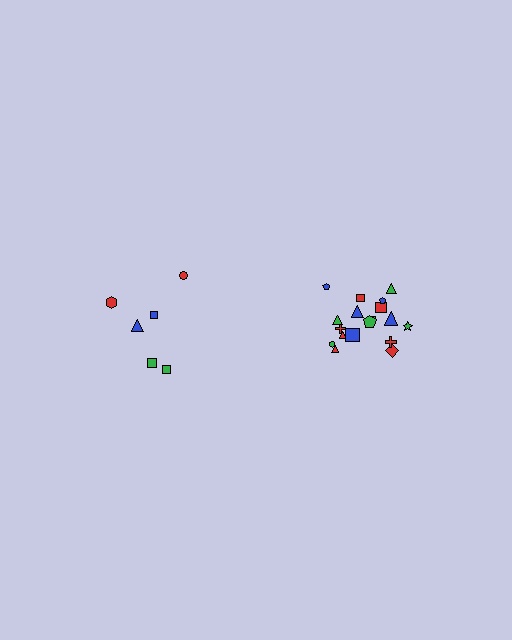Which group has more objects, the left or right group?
The right group.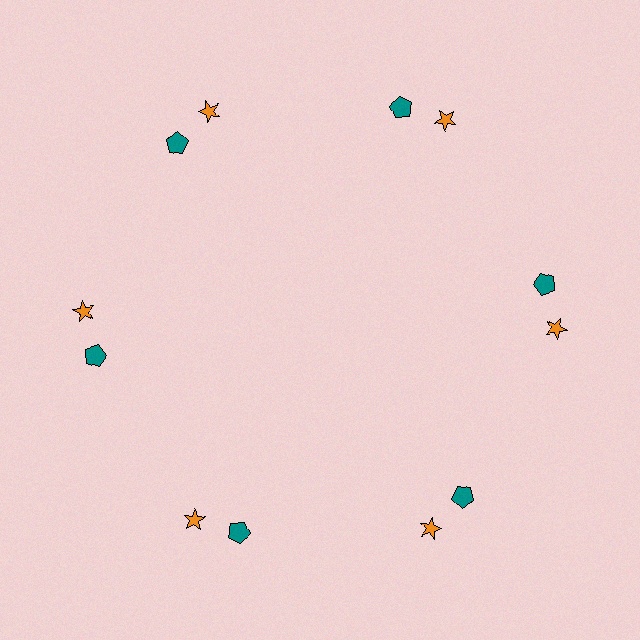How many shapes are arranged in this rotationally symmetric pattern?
There are 12 shapes, arranged in 6 groups of 2.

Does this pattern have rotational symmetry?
Yes, this pattern has 6-fold rotational symmetry. It looks the same after rotating 60 degrees around the center.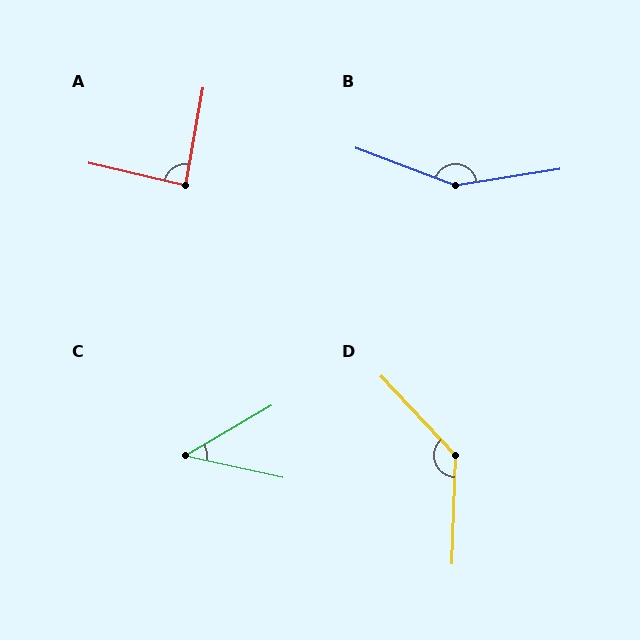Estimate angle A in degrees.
Approximately 87 degrees.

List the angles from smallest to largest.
C (43°), A (87°), D (135°), B (150°).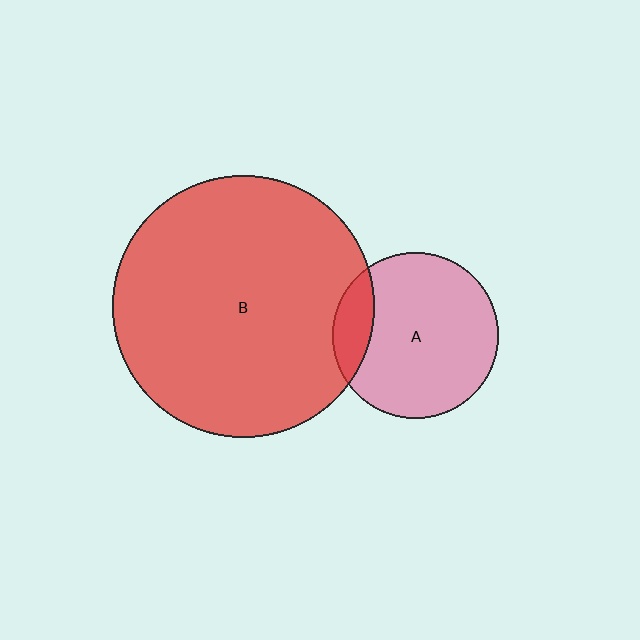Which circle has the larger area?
Circle B (red).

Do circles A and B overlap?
Yes.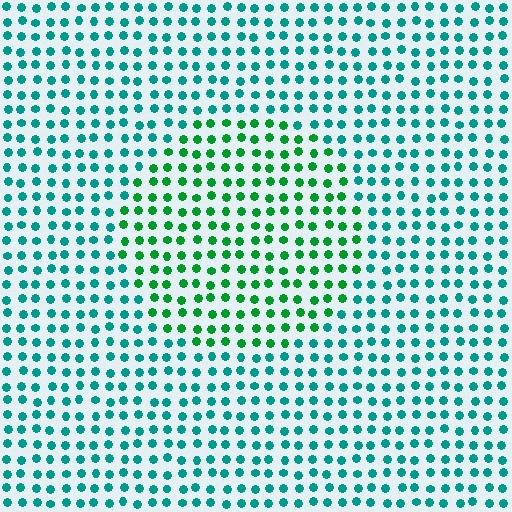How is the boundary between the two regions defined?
The boundary is defined purely by a slight shift in hue (about 38 degrees). Spacing, size, and orientation are identical on both sides.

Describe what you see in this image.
The image is filled with small teal elements in a uniform arrangement. A circle-shaped region is visible where the elements are tinted to a slightly different hue, forming a subtle color boundary.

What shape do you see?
I see a circle.